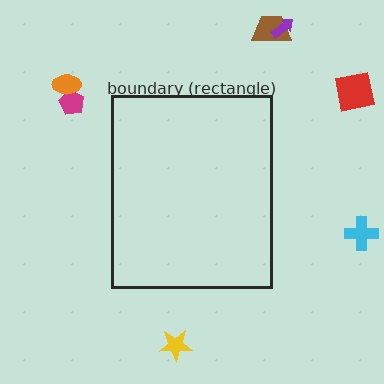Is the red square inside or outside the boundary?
Outside.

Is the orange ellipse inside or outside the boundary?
Outside.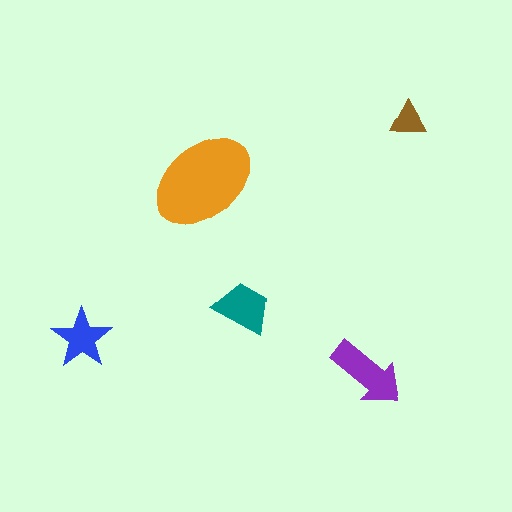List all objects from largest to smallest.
The orange ellipse, the purple arrow, the teal trapezoid, the blue star, the brown triangle.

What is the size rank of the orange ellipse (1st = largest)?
1st.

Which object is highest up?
The brown triangle is topmost.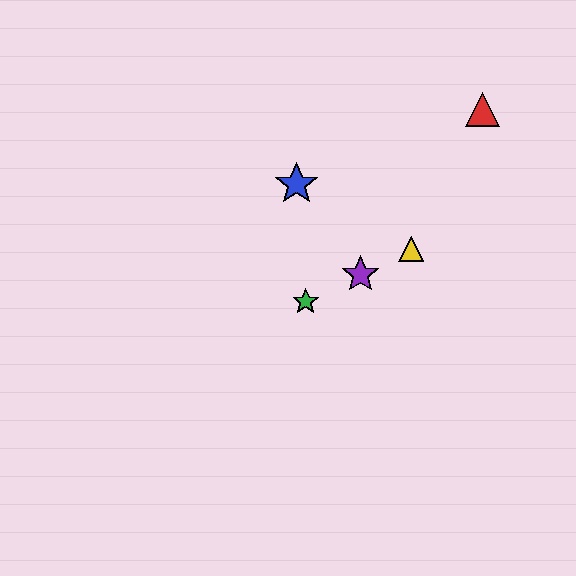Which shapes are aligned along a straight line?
The green star, the yellow triangle, the purple star are aligned along a straight line.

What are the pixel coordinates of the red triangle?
The red triangle is at (483, 110).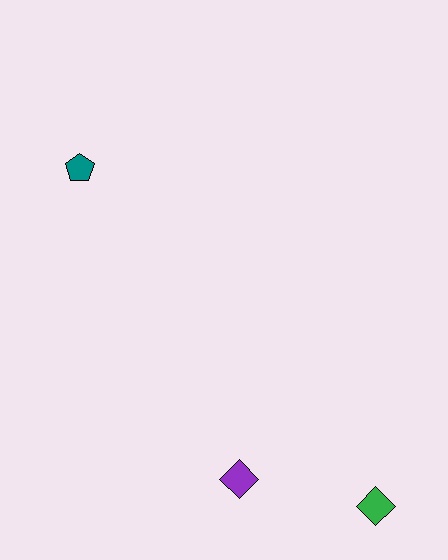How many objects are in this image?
There are 3 objects.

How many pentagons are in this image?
There is 1 pentagon.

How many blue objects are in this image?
There are no blue objects.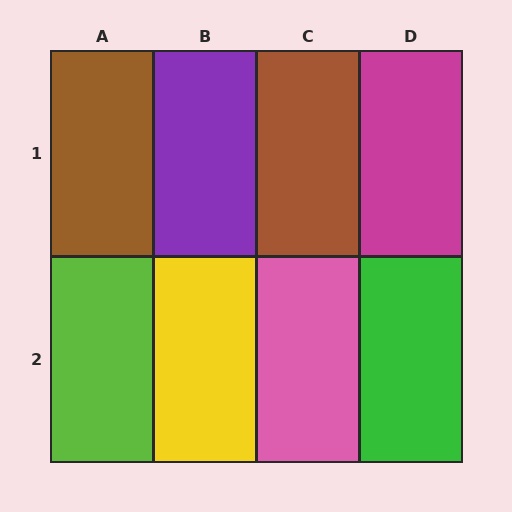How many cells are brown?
2 cells are brown.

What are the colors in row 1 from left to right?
Brown, purple, brown, magenta.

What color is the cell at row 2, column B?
Yellow.